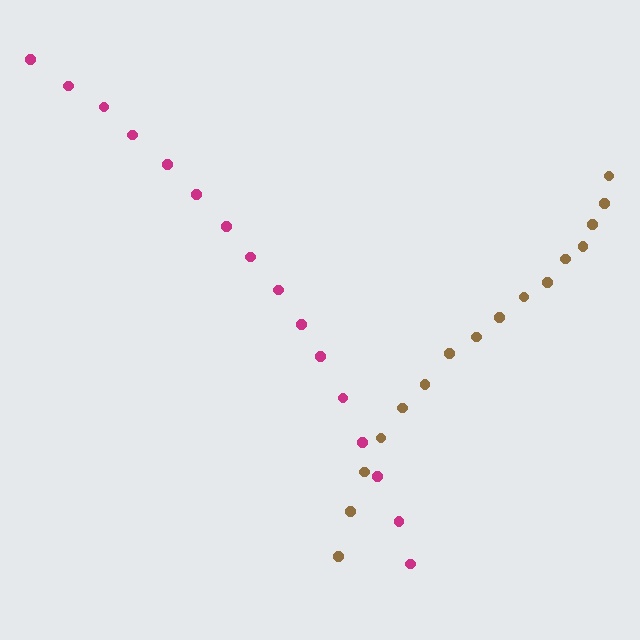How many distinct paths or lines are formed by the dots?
There are 2 distinct paths.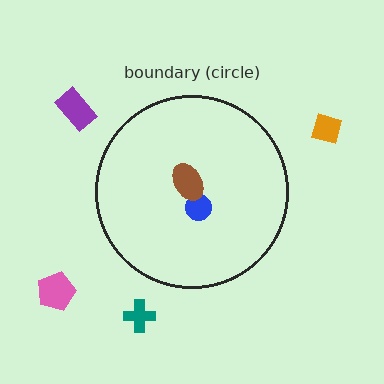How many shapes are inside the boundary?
2 inside, 4 outside.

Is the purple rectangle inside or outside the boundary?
Outside.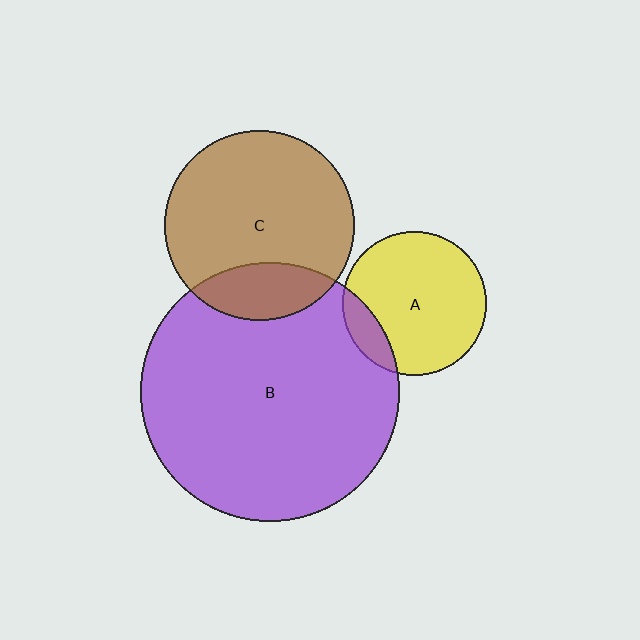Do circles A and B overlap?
Yes.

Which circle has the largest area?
Circle B (purple).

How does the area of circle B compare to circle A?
Approximately 3.2 times.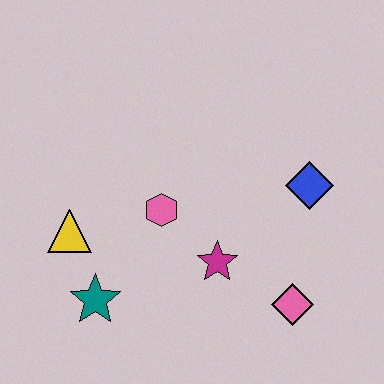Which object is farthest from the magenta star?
The yellow triangle is farthest from the magenta star.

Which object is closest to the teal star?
The yellow triangle is closest to the teal star.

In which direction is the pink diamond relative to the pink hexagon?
The pink diamond is to the right of the pink hexagon.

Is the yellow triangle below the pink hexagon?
Yes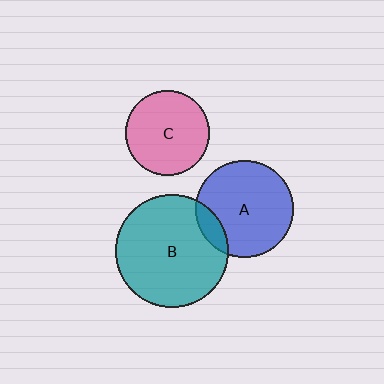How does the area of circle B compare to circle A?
Approximately 1.3 times.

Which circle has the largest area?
Circle B (teal).